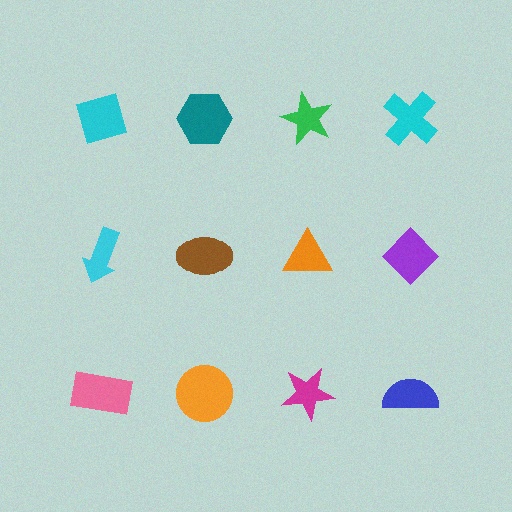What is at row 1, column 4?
A cyan cross.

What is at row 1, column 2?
A teal hexagon.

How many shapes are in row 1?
4 shapes.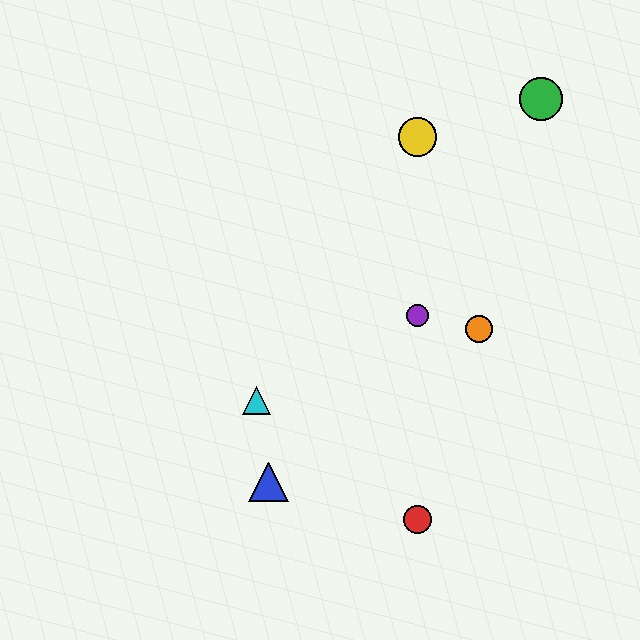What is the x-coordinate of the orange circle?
The orange circle is at x≈479.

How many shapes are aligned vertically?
3 shapes (the red circle, the yellow circle, the purple circle) are aligned vertically.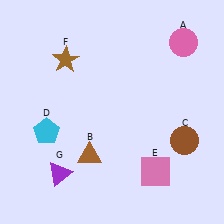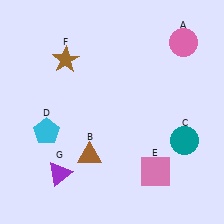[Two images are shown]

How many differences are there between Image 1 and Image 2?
There is 1 difference between the two images.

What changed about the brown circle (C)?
In Image 1, C is brown. In Image 2, it changed to teal.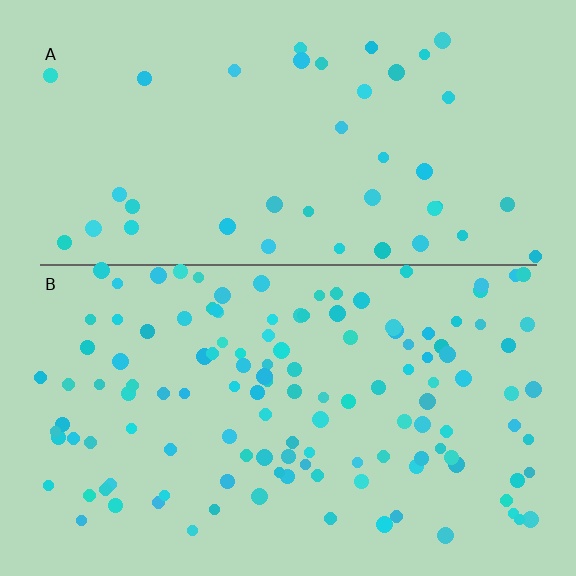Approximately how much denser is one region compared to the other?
Approximately 3.1× — region B over region A.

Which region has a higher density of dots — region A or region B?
B (the bottom).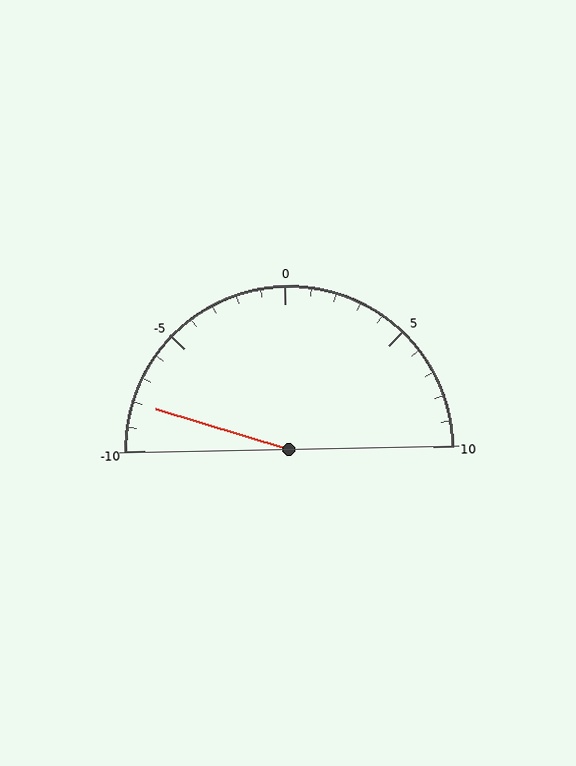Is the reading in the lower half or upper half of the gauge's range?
The reading is in the lower half of the range (-10 to 10).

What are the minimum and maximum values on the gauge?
The gauge ranges from -10 to 10.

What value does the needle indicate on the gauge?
The needle indicates approximately -8.